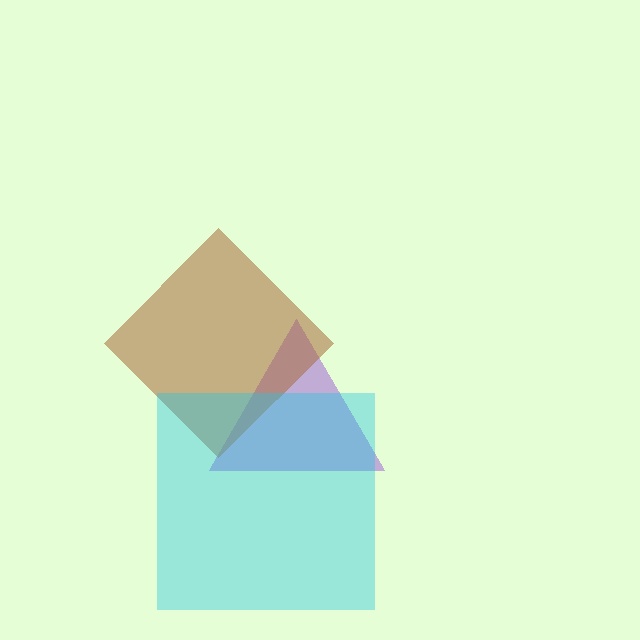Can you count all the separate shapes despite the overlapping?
Yes, there are 3 separate shapes.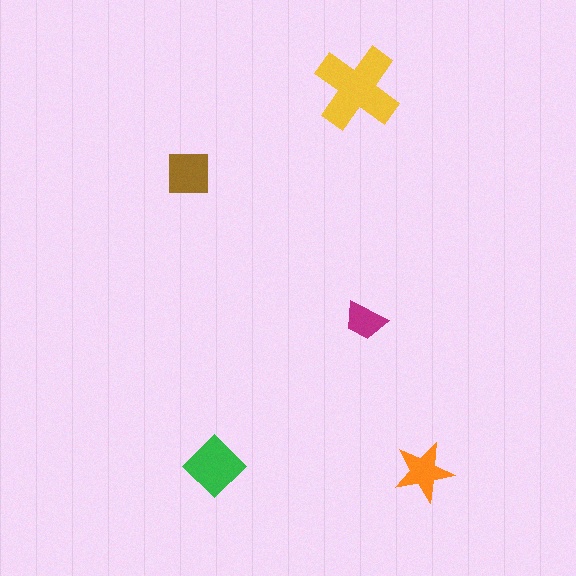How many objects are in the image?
There are 5 objects in the image.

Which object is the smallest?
The magenta trapezoid.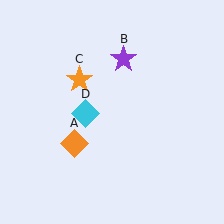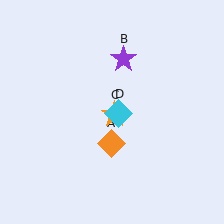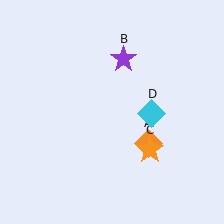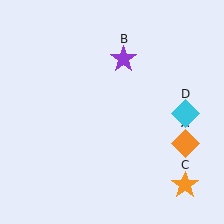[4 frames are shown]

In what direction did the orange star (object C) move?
The orange star (object C) moved down and to the right.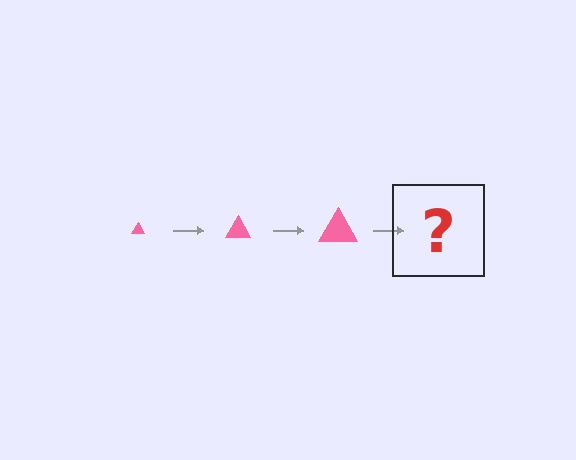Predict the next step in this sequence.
The next step is a pink triangle, larger than the previous one.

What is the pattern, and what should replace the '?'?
The pattern is that the triangle gets progressively larger each step. The '?' should be a pink triangle, larger than the previous one.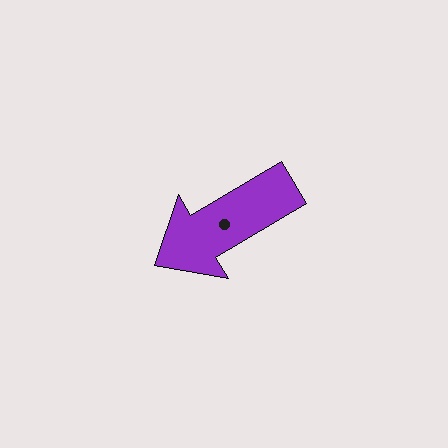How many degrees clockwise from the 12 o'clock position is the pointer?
Approximately 239 degrees.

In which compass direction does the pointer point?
Southwest.